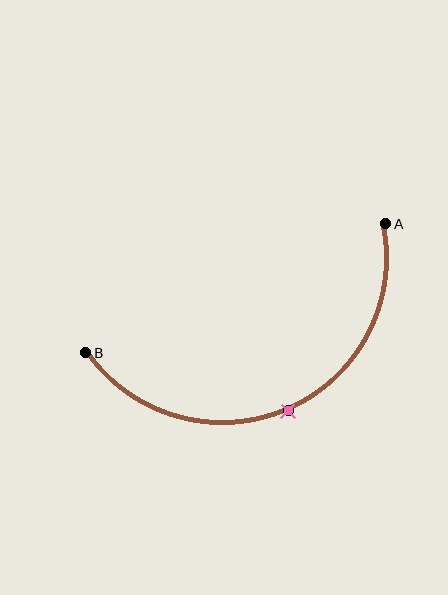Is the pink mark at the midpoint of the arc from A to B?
Yes. The pink mark lies on the arc at equal arc-length from both A and B — it is the arc midpoint.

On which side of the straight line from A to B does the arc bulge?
The arc bulges below the straight line connecting A and B.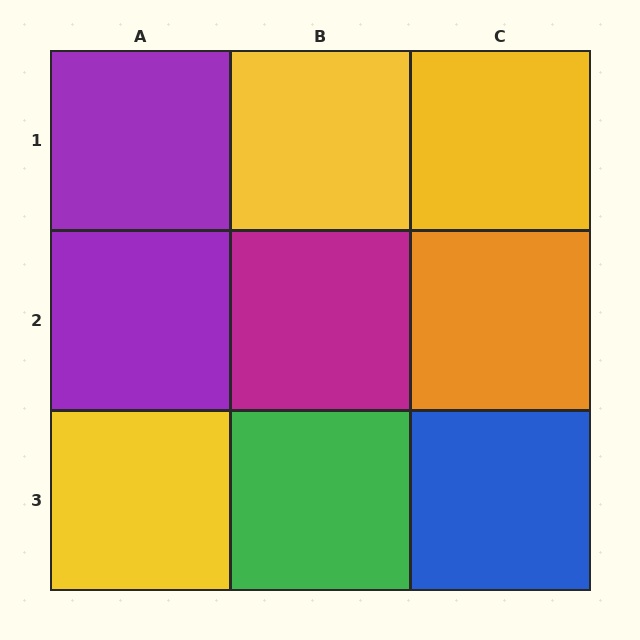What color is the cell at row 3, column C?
Blue.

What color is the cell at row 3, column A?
Yellow.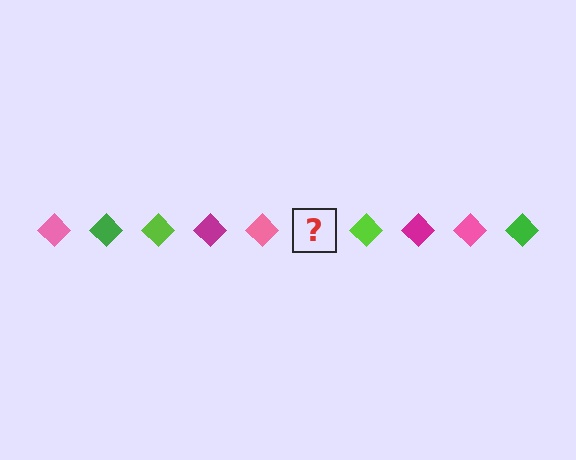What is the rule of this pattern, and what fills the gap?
The rule is that the pattern cycles through pink, green, lime, magenta diamonds. The gap should be filled with a green diamond.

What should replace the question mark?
The question mark should be replaced with a green diamond.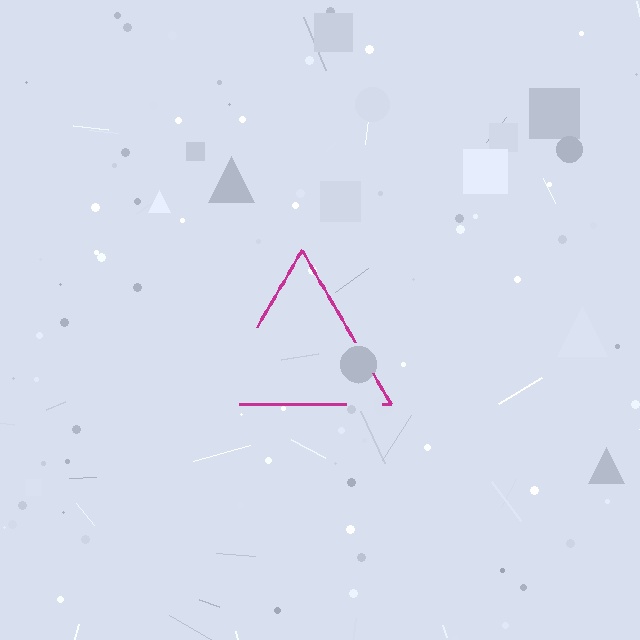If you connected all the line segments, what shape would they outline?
They would outline a triangle.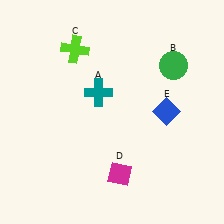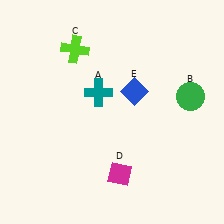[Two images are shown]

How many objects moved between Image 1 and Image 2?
2 objects moved between the two images.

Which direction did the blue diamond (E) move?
The blue diamond (E) moved left.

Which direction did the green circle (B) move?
The green circle (B) moved down.